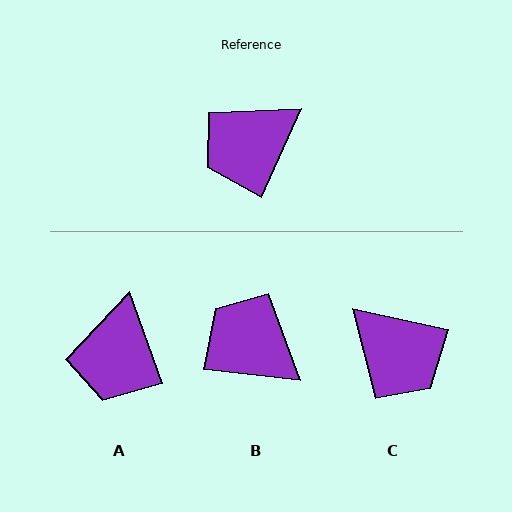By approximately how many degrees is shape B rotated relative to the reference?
Approximately 72 degrees clockwise.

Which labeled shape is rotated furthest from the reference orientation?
C, about 102 degrees away.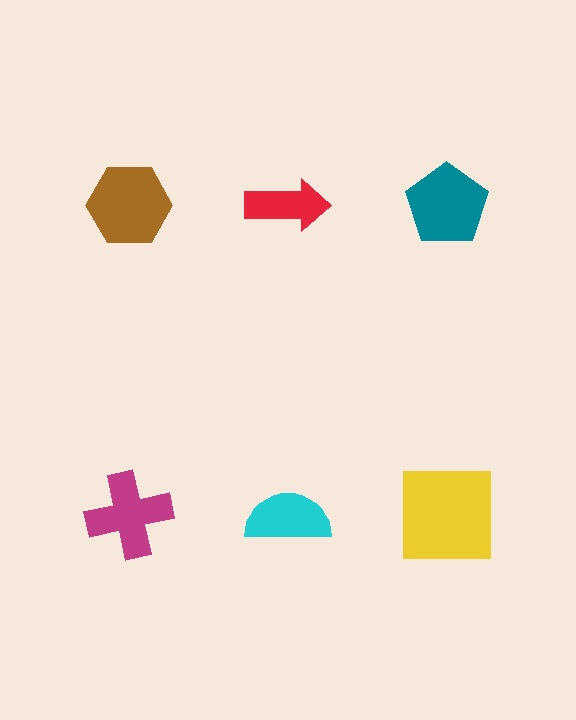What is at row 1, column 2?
A red arrow.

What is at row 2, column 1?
A magenta cross.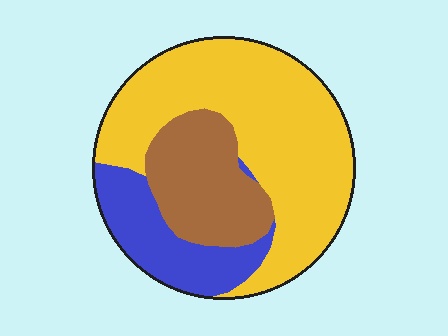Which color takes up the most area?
Yellow, at roughly 60%.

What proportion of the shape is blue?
Blue takes up about one fifth (1/5) of the shape.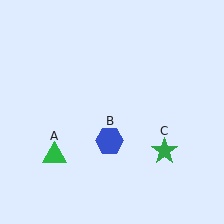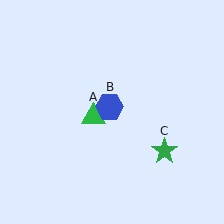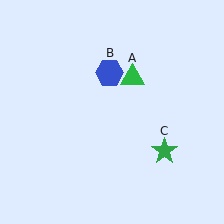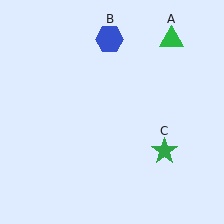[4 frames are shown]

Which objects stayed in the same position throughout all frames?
Green star (object C) remained stationary.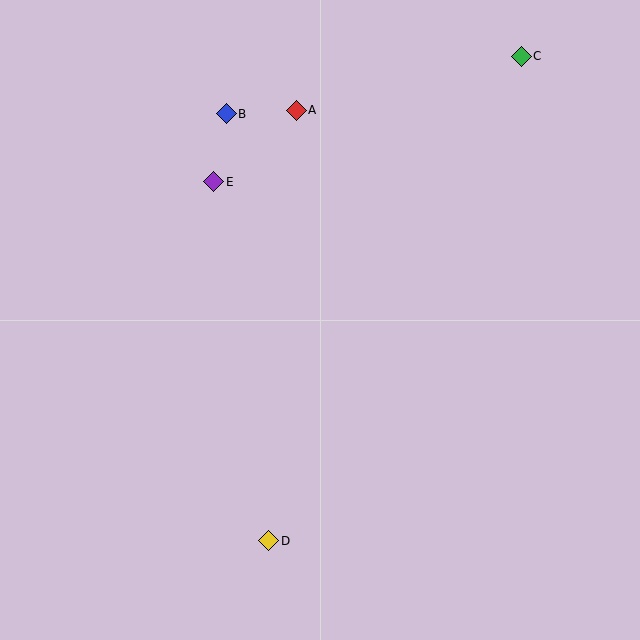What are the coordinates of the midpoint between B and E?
The midpoint between B and E is at (220, 148).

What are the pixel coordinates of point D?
Point D is at (269, 541).